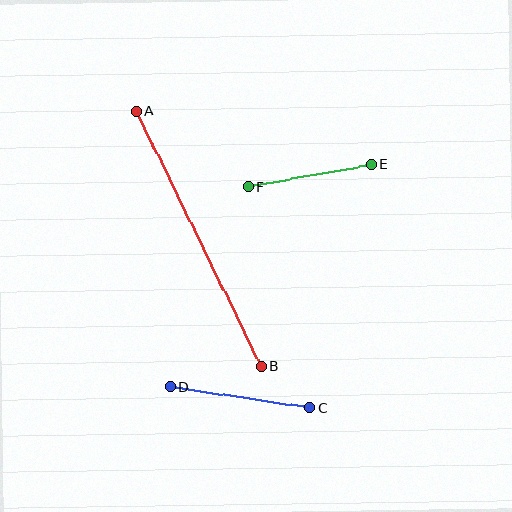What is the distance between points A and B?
The distance is approximately 284 pixels.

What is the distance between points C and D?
The distance is approximately 141 pixels.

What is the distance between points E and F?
The distance is approximately 125 pixels.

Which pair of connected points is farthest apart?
Points A and B are farthest apart.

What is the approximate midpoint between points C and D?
The midpoint is at approximately (240, 398) pixels.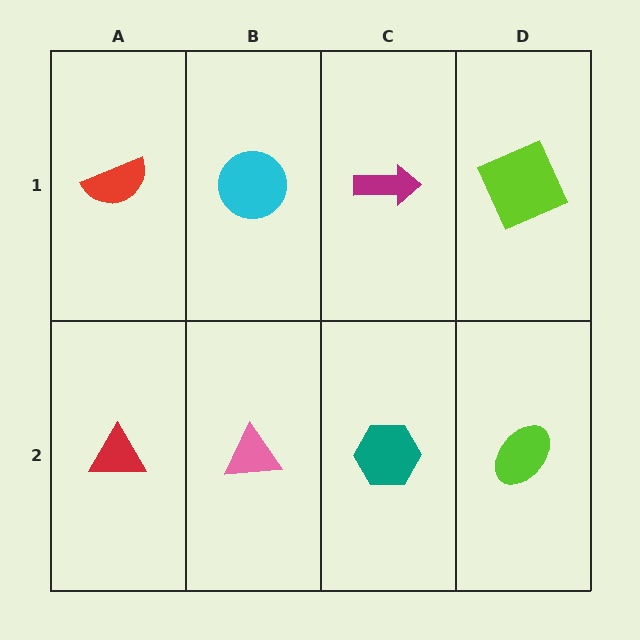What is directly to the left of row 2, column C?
A pink triangle.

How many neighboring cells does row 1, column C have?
3.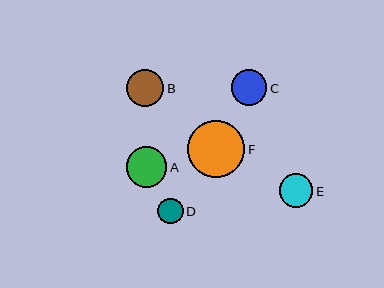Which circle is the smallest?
Circle D is the smallest with a size of approximately 25 pixels.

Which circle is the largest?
Circle F is the largest with a size of approximately 57 pixels.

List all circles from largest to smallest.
From largest to smallest: F, A, B, C, E, D.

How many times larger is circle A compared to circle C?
Circle A is approximately 1.1 times the size of circle C.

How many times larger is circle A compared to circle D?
Circle A is approximately 1.6 times the size of circle D.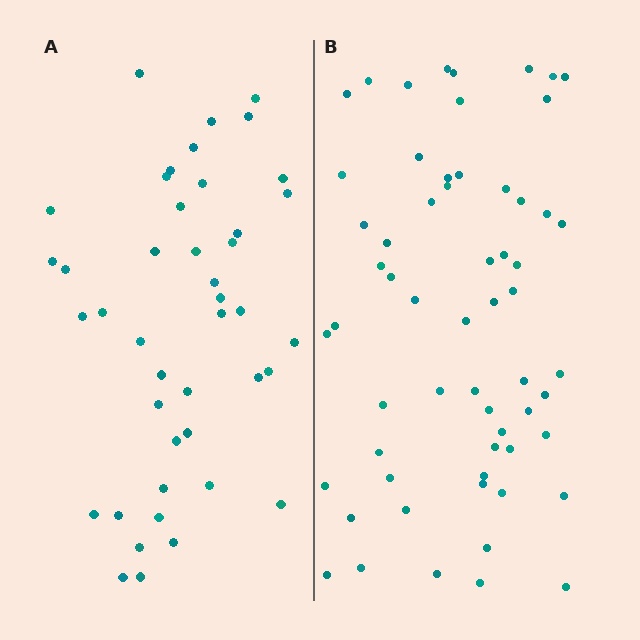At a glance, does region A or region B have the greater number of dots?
Region B (the right region) has more dots.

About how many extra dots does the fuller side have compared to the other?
Region B has approximately 15 more dots than region A.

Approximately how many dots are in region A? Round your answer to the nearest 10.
About 40 dots. (The exact count is 43, which rounds to 40.)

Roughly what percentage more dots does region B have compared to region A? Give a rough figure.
About 40% more.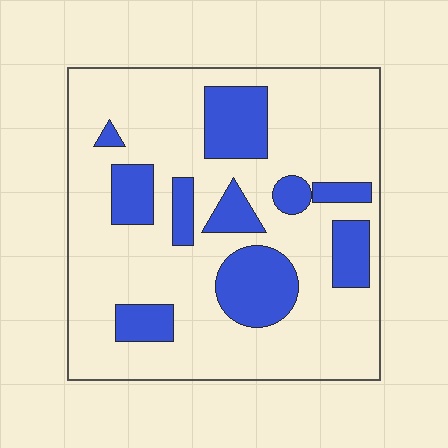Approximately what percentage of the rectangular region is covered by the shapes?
Approximately 25%.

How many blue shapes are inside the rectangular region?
10.